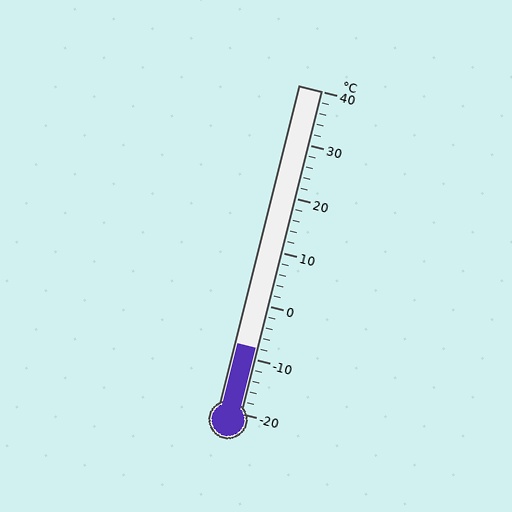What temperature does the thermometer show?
The thermometer shows approximately -8°C.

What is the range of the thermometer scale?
The thermometer scale ranges from -20°C to 40°C.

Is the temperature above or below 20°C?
The temperature is below 20°C.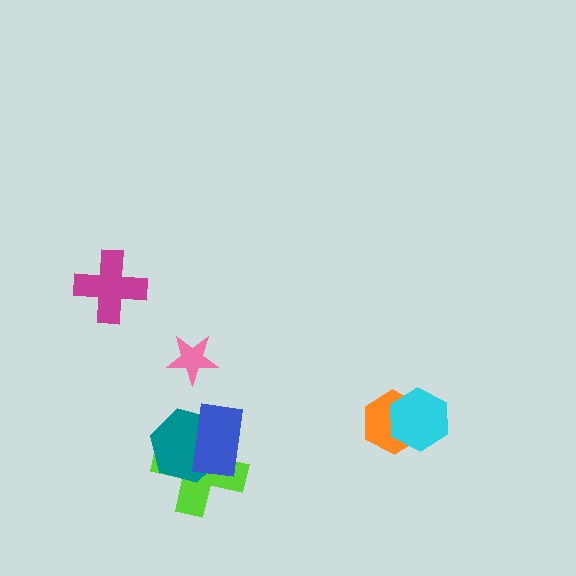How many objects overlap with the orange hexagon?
1 object overlaps with the orange hexagon.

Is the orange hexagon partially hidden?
Yes, it is partially covered by another shape.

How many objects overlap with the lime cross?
2 objects overlap with the lime cross.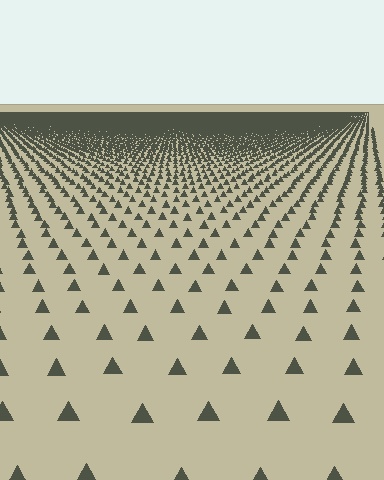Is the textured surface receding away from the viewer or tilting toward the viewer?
The surface is receding away from the viewer. Texture elements get smaller and denser toward the top.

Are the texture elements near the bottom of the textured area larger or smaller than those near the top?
Larger. Near the bottom, elements are closer to the viewer and appear at a bigger on-screen size.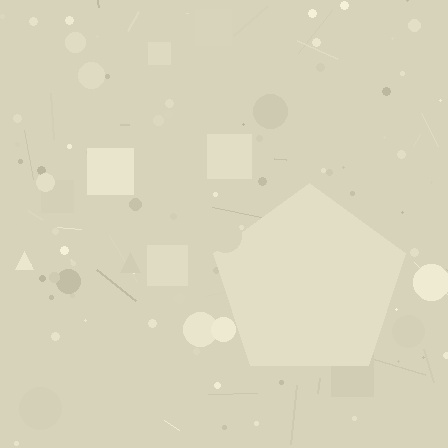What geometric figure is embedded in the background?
A pentagon is embedded in the background.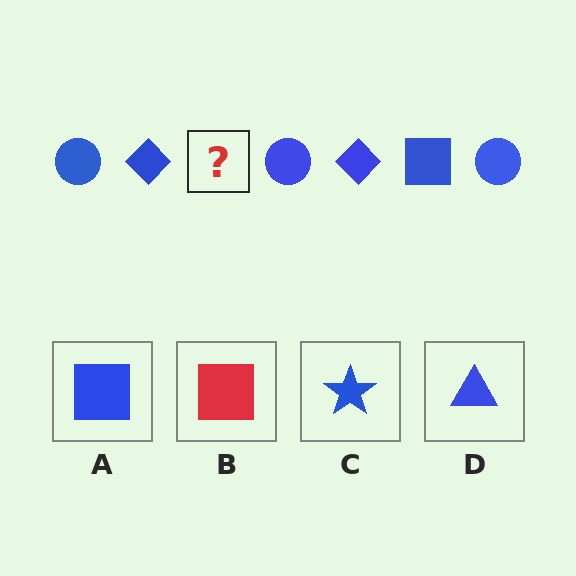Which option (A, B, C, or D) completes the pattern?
A.